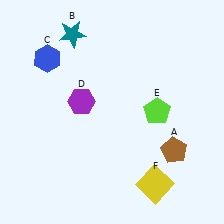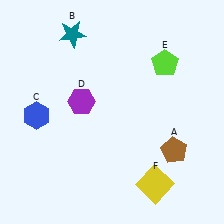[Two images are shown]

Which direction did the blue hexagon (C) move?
The blue hexagon (C) moved down.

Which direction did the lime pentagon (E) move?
The lime pentagon (E) moved up.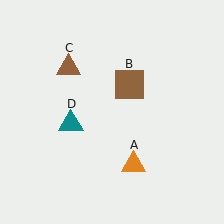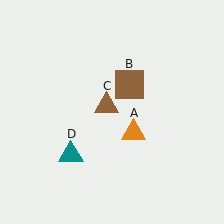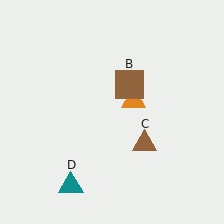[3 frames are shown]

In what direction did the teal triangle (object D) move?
The teal triangle (object D) moved down.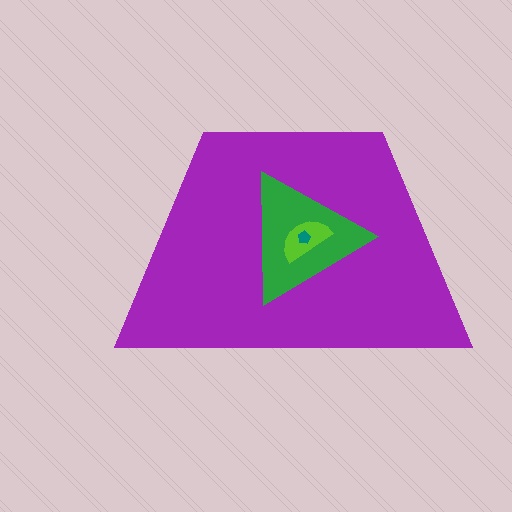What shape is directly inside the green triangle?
The lime semicircle.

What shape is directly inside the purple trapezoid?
The green triangle.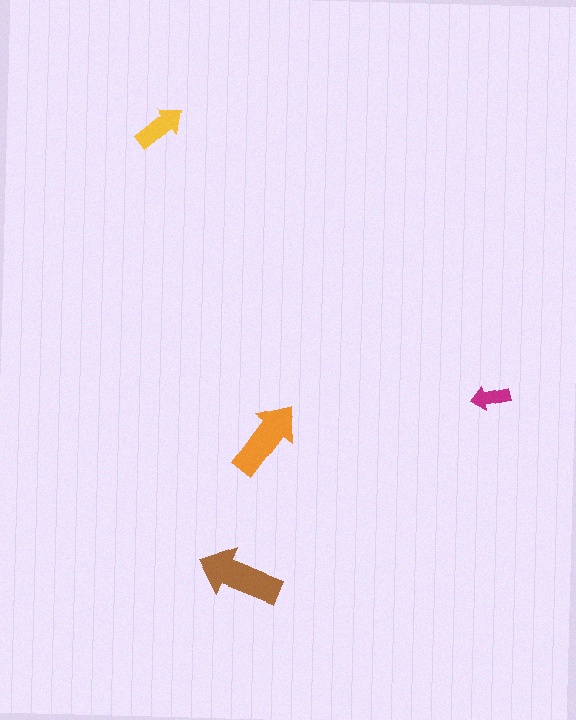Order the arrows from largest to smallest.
the brown one, the orange one, the yellow one, the magenta one.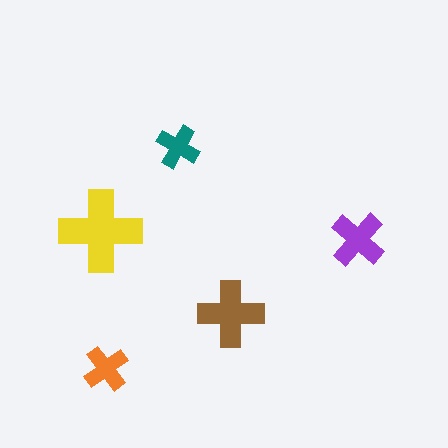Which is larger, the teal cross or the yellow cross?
The yellow one.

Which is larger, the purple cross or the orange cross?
The purple one.